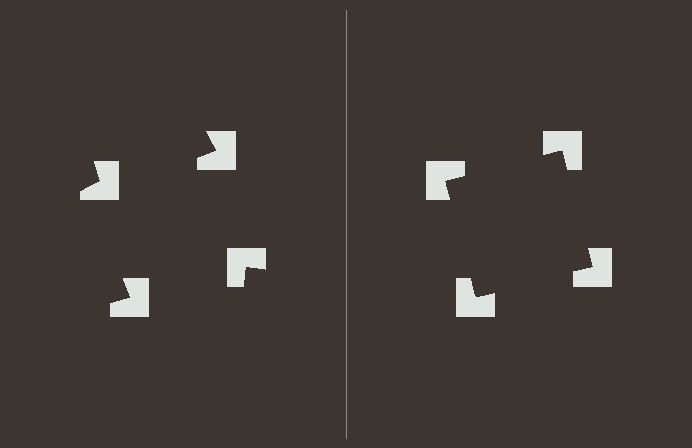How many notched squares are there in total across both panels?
8 — 4 on each side.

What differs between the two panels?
The notched squares are positioned identically on both sides; only the wedge orientations differ. On the right they align to a square; on the left they are misaligned.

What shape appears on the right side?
An illusory square.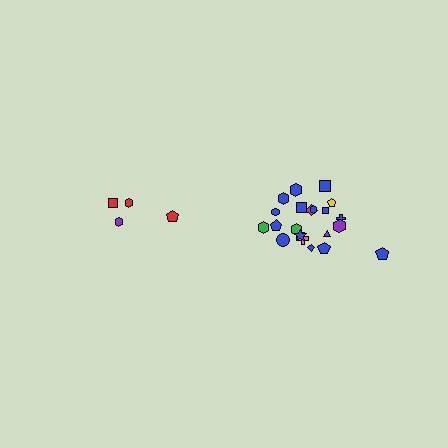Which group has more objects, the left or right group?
The right group.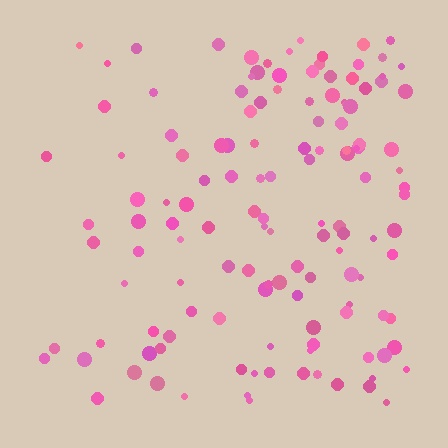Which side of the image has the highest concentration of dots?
The right.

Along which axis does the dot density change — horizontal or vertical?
Horizontal.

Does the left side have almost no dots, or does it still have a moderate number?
Still a moderate number, just noticeably fewer than the right.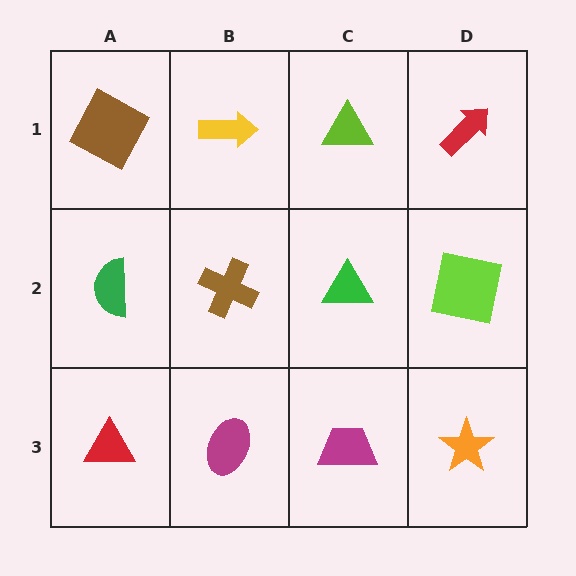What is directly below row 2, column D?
An orange star.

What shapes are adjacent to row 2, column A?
A brown square (row 1, column A), a red triangle (row 3, column A), a brown cross (row 2, column B).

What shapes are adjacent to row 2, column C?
A lime triangle (row 1, column C), a magenta trapezoid (row 3, column C), a brown cross (row 2, column B), a lime square (row 2, column D).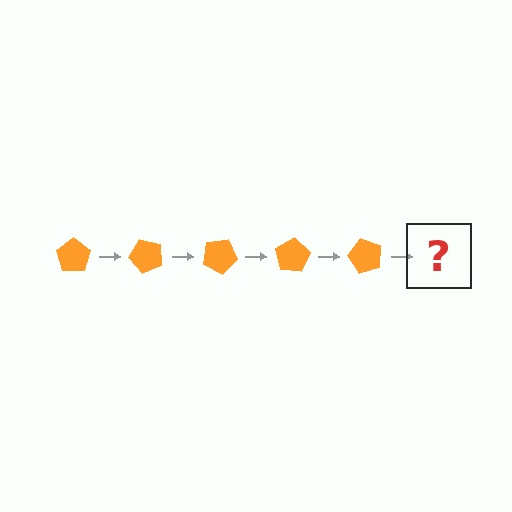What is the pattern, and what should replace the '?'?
The pattern is that the pentagon rotates 50 degrees each step. The '?' should be an orange pentagon rotated 250 degrees.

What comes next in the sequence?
The next element should be an orange pentagon rotated 250 degrees.